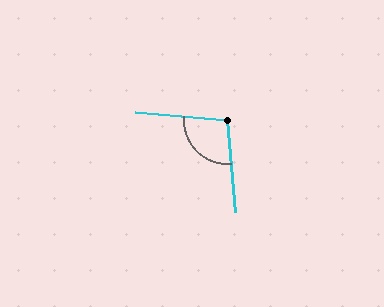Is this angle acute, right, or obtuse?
It is obtuse.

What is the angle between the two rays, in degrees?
Approximately 100 degrees.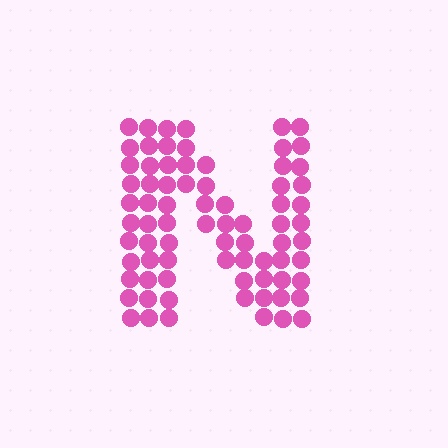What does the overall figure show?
The overall figure shows the letter N.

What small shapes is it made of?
It is made of small circles.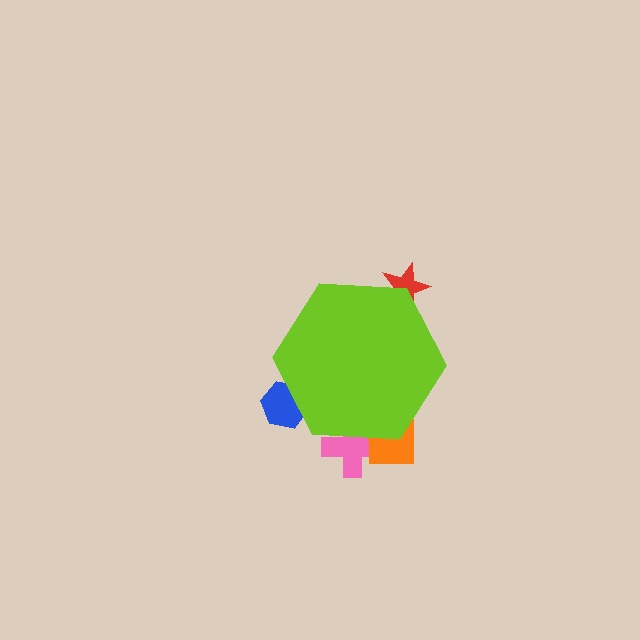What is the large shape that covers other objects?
A lime hexagon.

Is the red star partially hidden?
Yes, the red star is partially hidden behind the lime hexagon.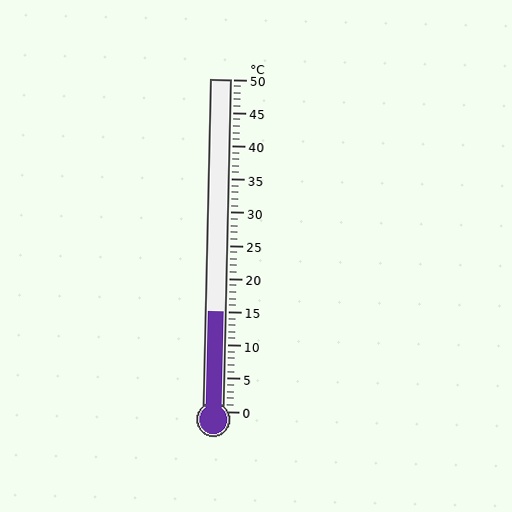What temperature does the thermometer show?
The thermometer shows approximately 15°C.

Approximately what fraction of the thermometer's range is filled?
The thermometer is filled to approximately 30% of its range.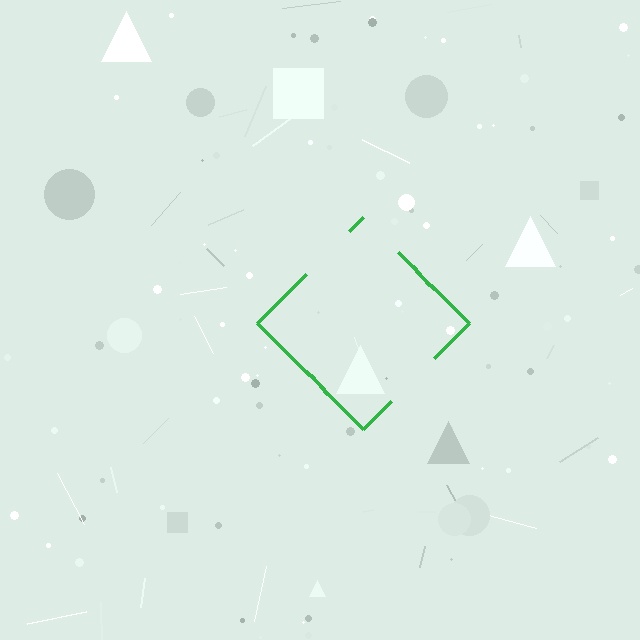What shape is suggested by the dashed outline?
The dashed outline suggests a diamond.